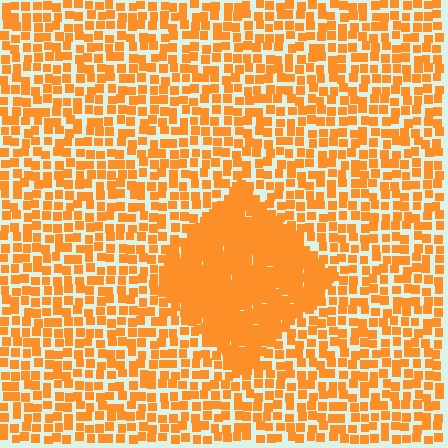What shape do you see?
I see a diamond.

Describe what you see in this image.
The image contains small orange elements arranged at two different densities. A diamond-shaped region is visible where the elements are more densely packed than the surrounding area.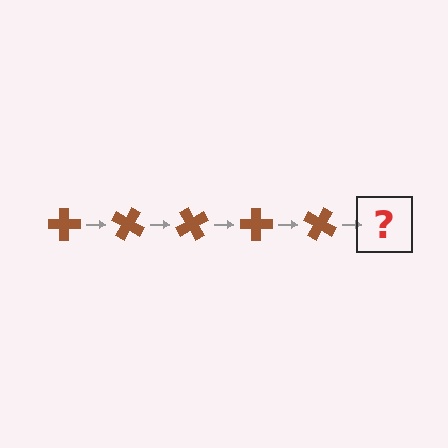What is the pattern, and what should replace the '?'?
The pattern is that the cross rotates 30 degrees each step. The '?' should be a brown cross rotated 150 degrees.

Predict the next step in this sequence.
The next step is a brown cross rotated 150 degrees.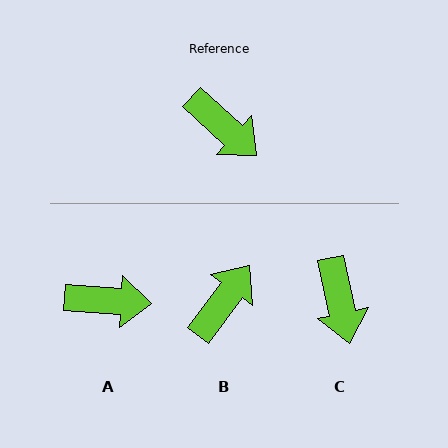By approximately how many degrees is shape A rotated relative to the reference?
Approximately 38 degrees counter-clockwise.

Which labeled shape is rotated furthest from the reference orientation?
B, about 96 degrees away.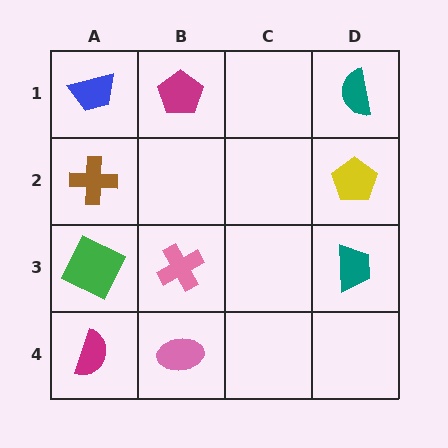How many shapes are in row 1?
3 shapes.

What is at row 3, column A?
A green square.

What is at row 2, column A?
A brown cross.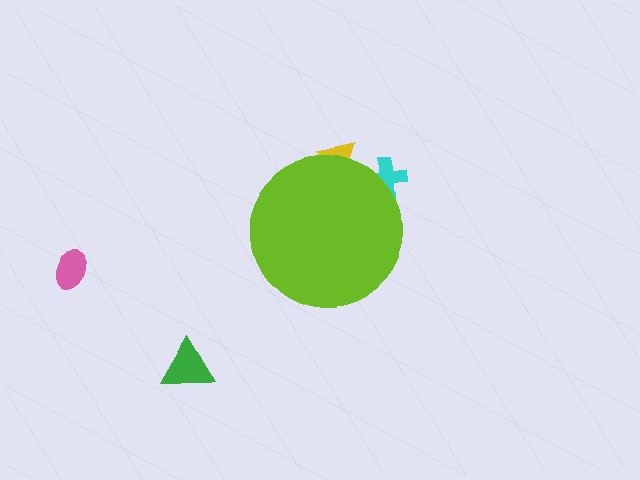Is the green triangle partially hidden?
No, the green triangle is fully visible.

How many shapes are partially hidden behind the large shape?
2 shapes are partially hidden.